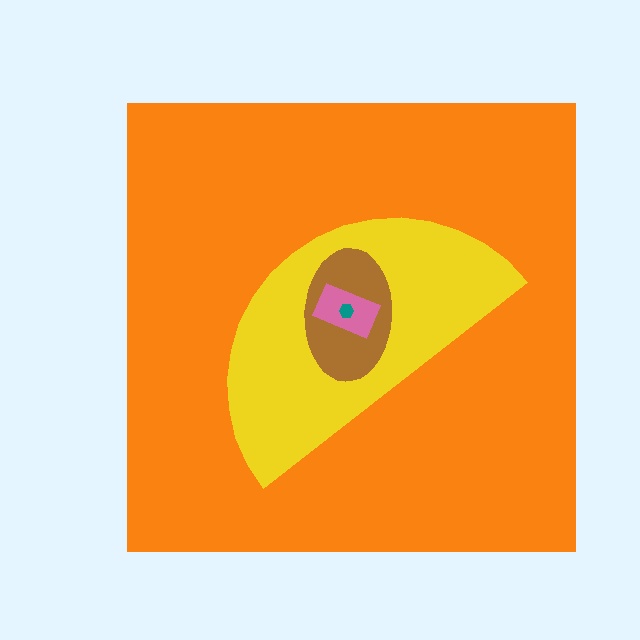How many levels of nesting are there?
5.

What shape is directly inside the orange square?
The yellow semicircle.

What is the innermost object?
The teal hexagon.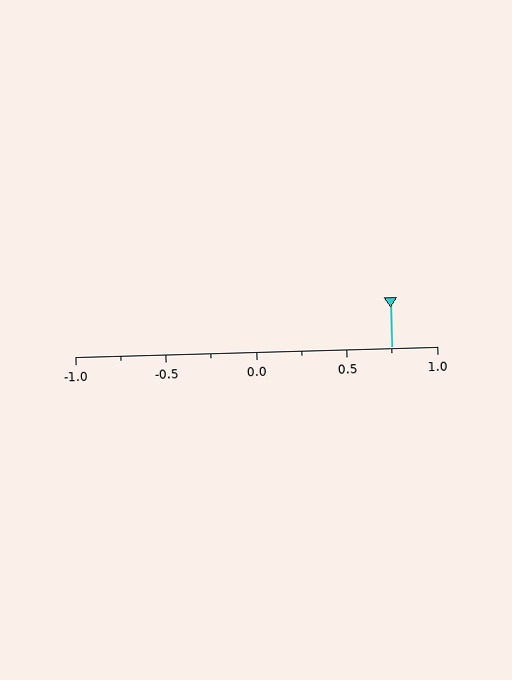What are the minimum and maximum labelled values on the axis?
The axis runs from -1.0 to 1.0.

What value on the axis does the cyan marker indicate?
The marker indicates approximately 0.75.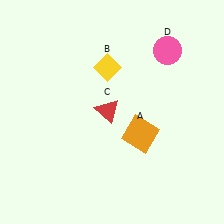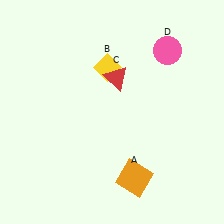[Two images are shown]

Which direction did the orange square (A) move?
The orange square (A) moved down.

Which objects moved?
The objects that moved are: the orange square (A), the red triangle (C).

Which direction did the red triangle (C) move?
The red triangle (C) moved up.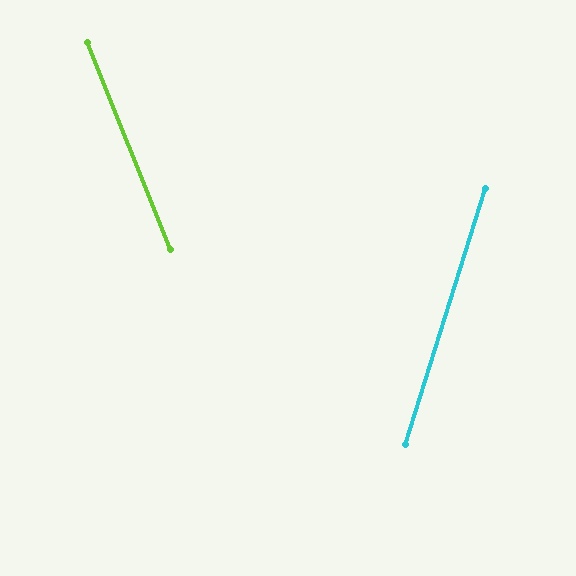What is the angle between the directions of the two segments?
Approximately 39 degrees.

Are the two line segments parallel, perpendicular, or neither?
Neither parallel nor perpendicular — they differ by about 39°.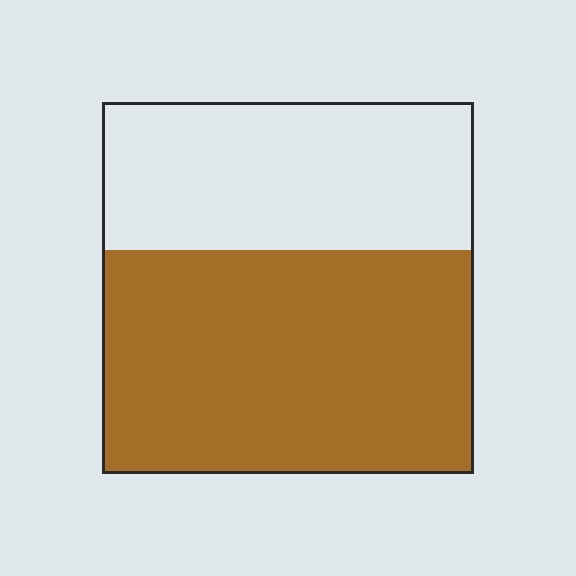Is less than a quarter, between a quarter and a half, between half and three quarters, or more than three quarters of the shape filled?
Between half and three quarters.